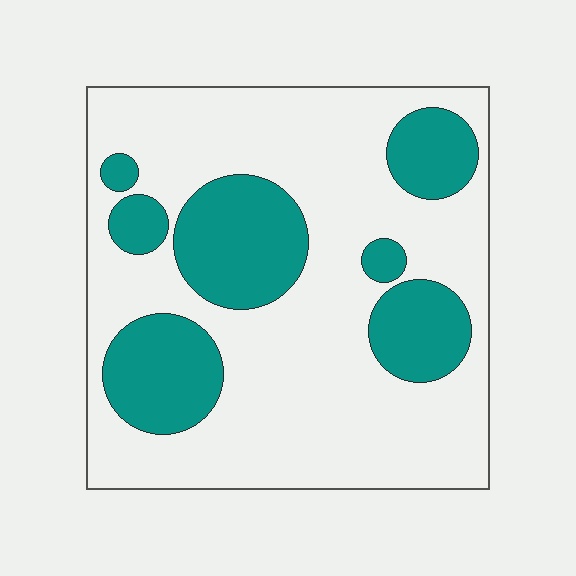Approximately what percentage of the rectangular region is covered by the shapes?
Approximately 30%.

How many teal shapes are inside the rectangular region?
7.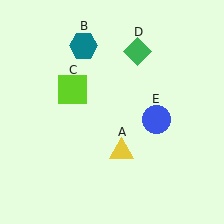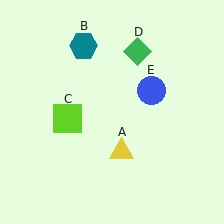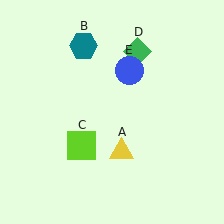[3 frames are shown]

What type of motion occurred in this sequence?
The lime square (object C), blue circle (object E) rotated counterclockwise around the center of the scene.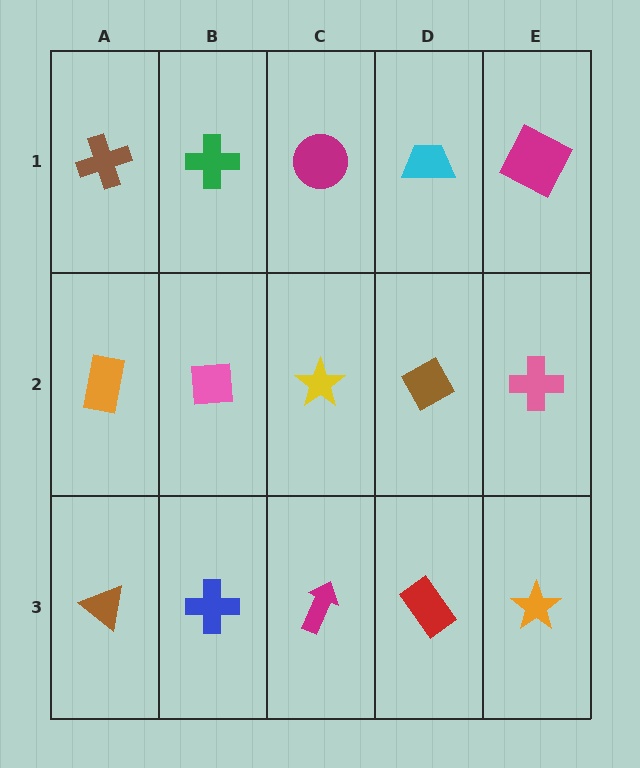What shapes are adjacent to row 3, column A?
An orange rectangle (row 2, column A), a blue cross (row 3, column B).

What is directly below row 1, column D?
A brown diamond.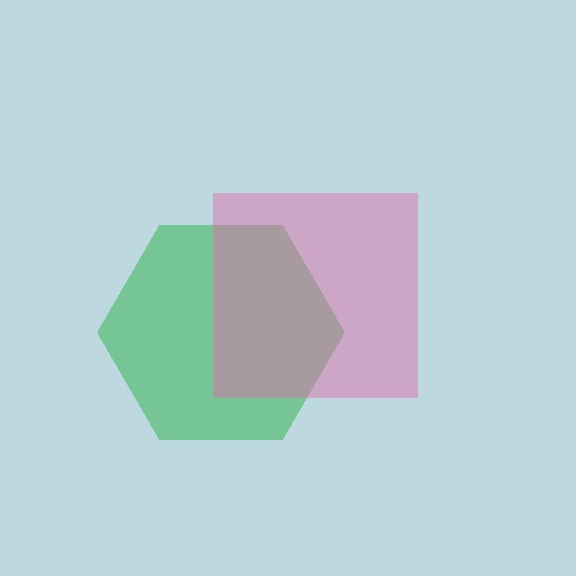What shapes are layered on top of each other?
The layered shapes are: a green hexagon, a pink square.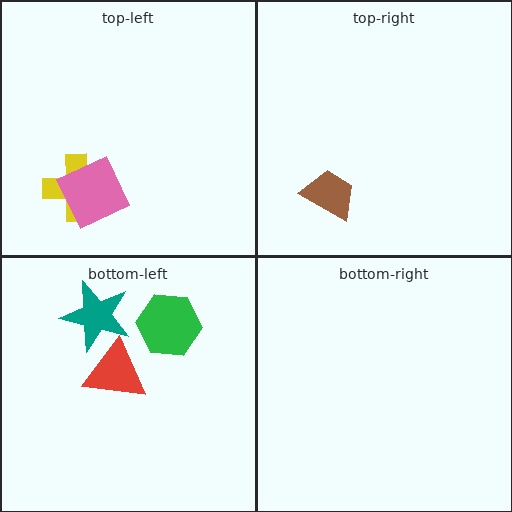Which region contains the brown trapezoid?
The top-right region.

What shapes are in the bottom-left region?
The teal star, the green hexagon, the red triangle.